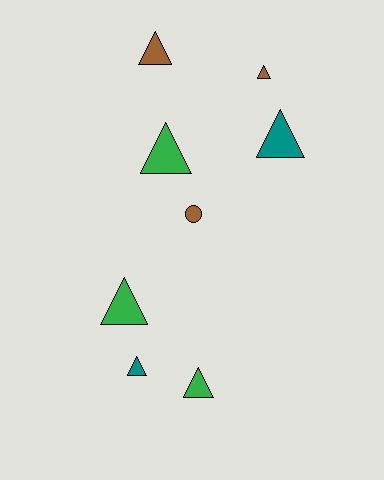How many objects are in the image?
There are 8 objects.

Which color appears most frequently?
Brown, with 3 objects.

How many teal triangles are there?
There are 2 teal triangles.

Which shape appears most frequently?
Triangle, with 7 objects.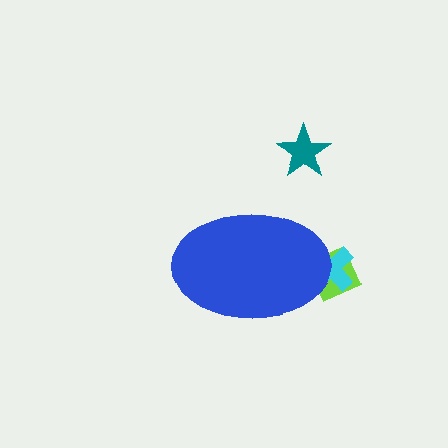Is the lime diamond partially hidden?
Yes, the lime diamond is partially hidden behind the blue ellipse.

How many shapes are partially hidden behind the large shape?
2 shapes are partially hidden.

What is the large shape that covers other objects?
A blue ellipse.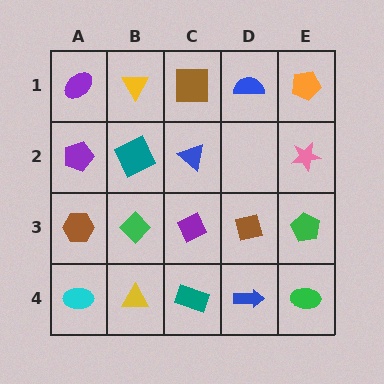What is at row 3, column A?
A brown hexagon.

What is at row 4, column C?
A teal rectangle.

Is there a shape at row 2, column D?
No, that cell is empty.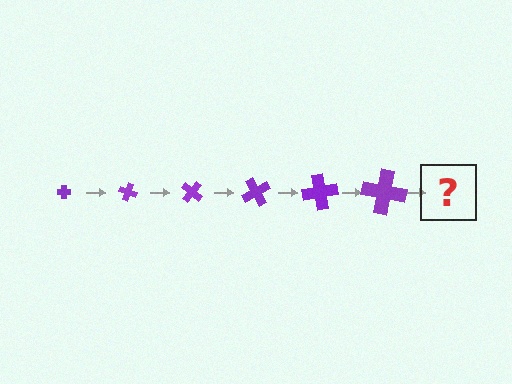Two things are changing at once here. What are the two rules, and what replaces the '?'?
The two rules are that the cross grows larger each step and it rotates 20 degrees each step. The '?' should be a cross, larger than the previous one and rotated 120 degrees from the start.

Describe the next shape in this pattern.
It should be a cross, larger than the previous one and rotated 120 degrees from the start.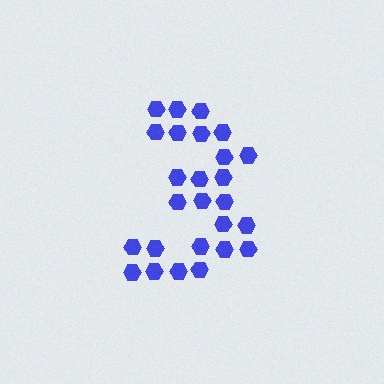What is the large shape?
The large shape is the digit 3.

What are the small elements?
The small elements are hexagons.